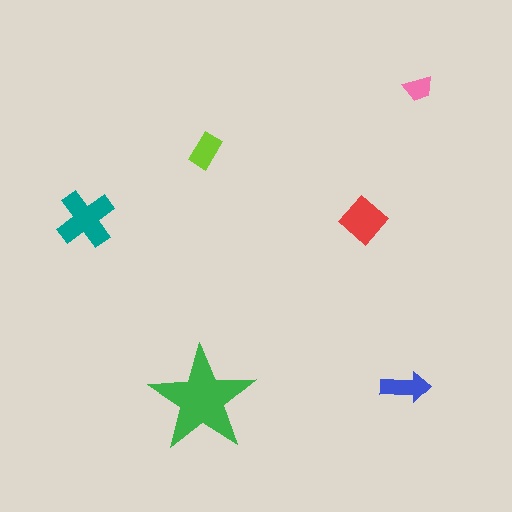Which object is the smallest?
The pink trapezoid.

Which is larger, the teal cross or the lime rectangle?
The teal cross.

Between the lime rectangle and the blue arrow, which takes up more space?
The blue arrow.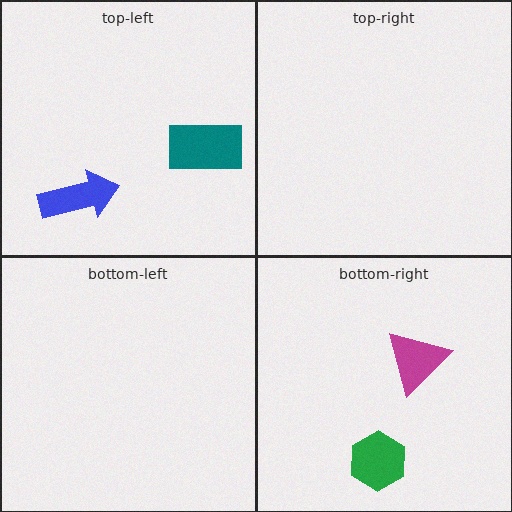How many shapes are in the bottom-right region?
2.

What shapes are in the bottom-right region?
The green hexagon, the magenta triangle.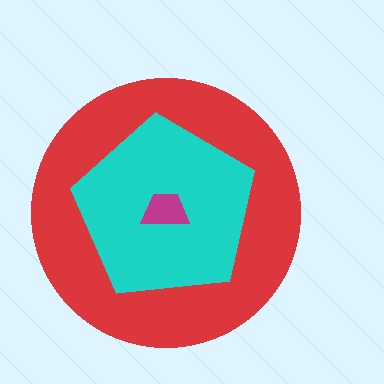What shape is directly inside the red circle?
The cyan pentagon.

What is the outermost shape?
The red circle.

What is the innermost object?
The magenta trapezoid.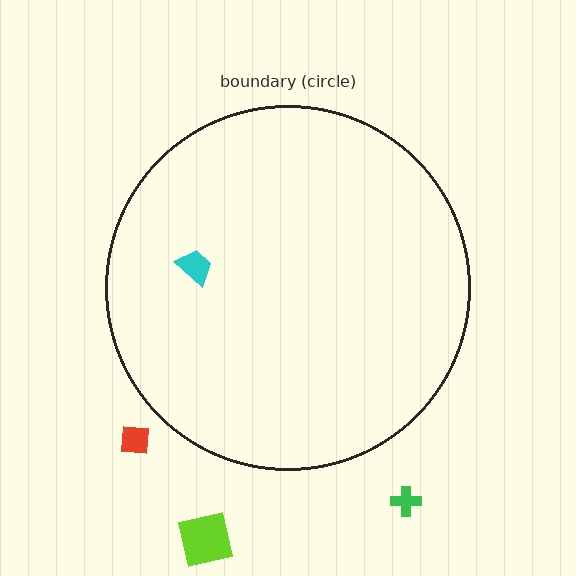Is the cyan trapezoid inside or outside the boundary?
Inside.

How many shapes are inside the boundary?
1 inside, 3 outside.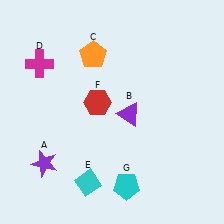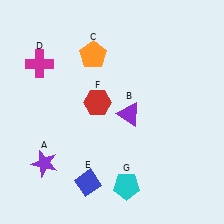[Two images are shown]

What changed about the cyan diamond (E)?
In Image 1, E is cyan. In Image 2, it changed to blue.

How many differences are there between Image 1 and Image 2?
There is 1 difference between the two images.